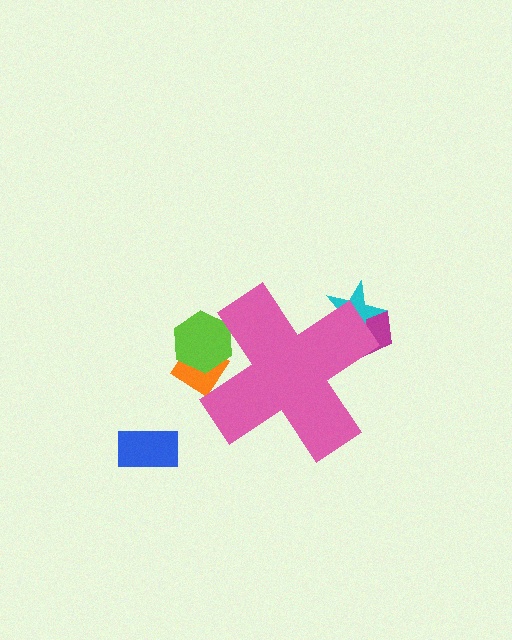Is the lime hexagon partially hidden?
Yes, the lime hexagon is partially hidden behind the pink cross.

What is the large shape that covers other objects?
A pink cross.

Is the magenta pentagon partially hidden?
Yes, the magenta pentagon is partially hidden behind the pink cross.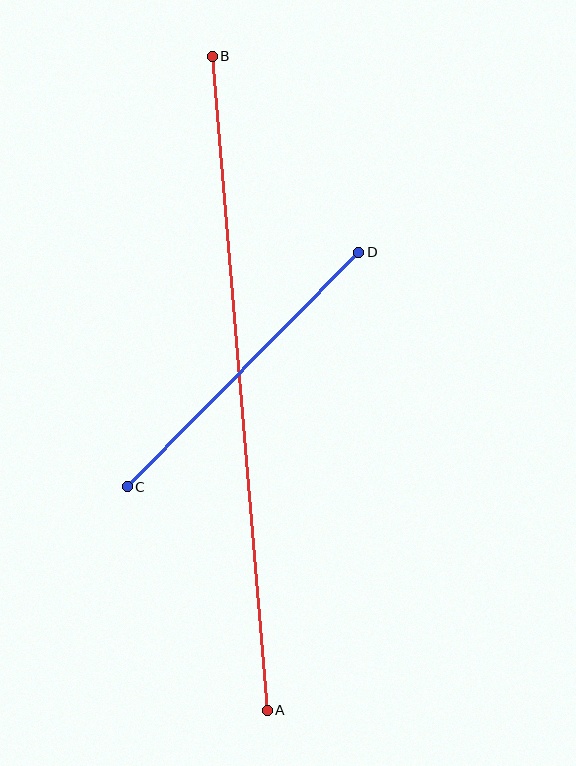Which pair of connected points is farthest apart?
Points A and B are farthest apart.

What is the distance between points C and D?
The distance is approximately 330 pixels.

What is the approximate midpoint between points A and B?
The midpoint is at approximately (240, 383) pixels.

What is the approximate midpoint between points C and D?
The midpoint is at approximately (243, 370) pixels.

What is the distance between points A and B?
The distance is approximately 656 pixels.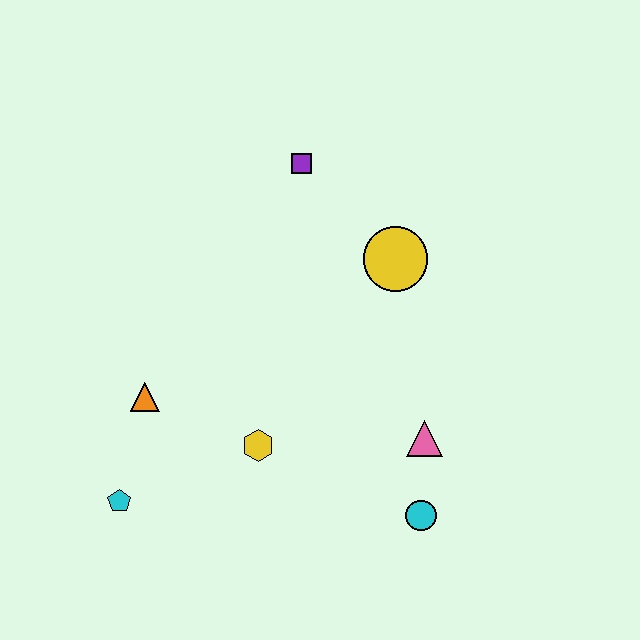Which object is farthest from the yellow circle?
The cyan pentagon is farthest from the yellow circle.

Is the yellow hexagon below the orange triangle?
Yes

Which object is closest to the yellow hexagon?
The orange triangle is closest to the yellow hexagon.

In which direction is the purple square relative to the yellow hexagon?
The purple square is above the yellow hexagon.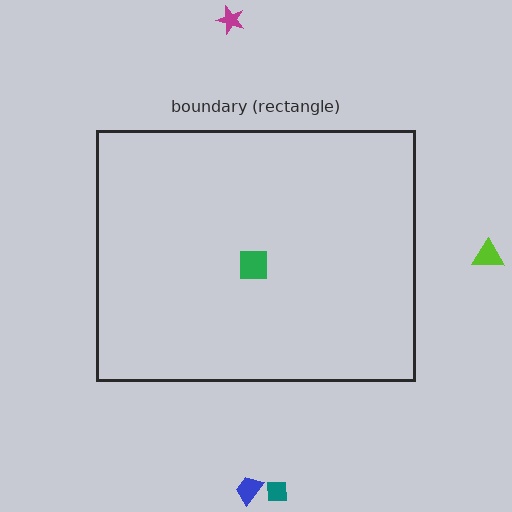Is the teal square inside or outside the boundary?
Outside.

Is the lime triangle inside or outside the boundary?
Outside.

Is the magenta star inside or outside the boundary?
Outside.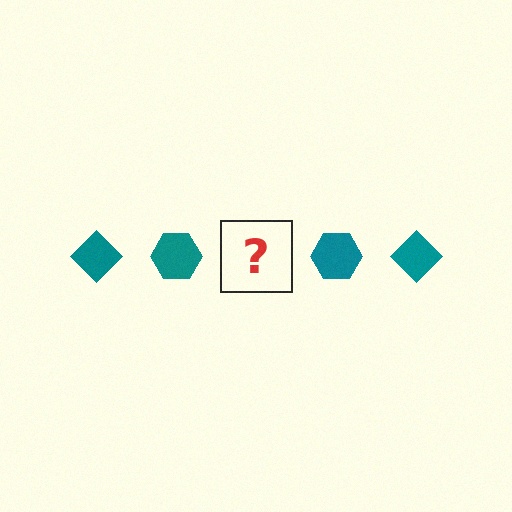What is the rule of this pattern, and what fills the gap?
The rule is that the pattern cycles through diamond, hexagon shapes in teal. The gap should be filled with a teal diamond.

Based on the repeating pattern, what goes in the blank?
The blank should be a teal diamond.